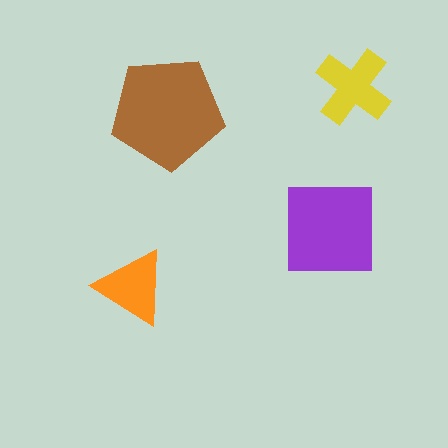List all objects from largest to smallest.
The brown pentagon, the purple square, the yellow cross, the orange triangle.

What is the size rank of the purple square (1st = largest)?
2nd.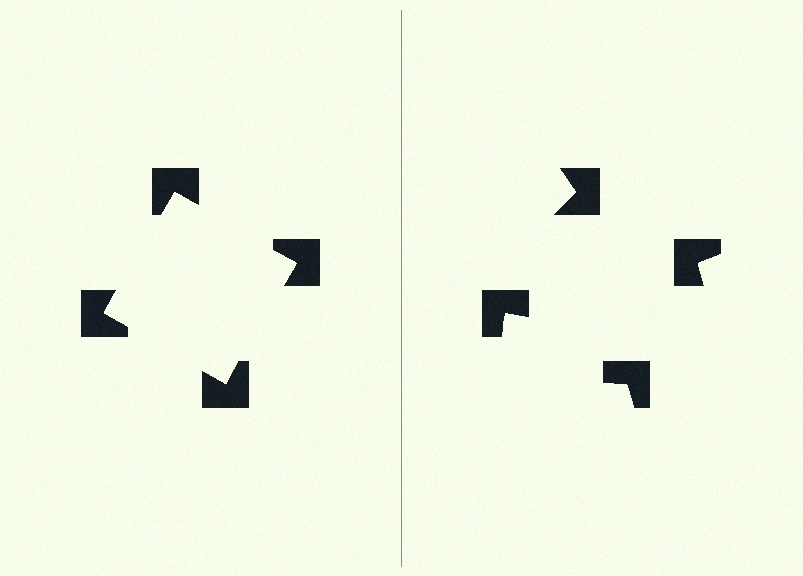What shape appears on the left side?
An illusory square.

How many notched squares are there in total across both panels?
8 — 4 on each side.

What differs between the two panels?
The notched squares are positioned identically on both sides; only the wedge orientations differ. On the left they align to a square; on the right they are misaligned.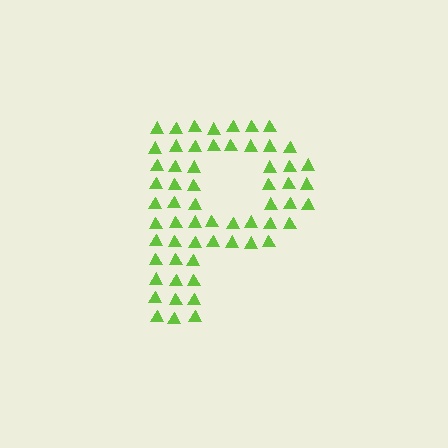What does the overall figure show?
The overall figure shows the letter P.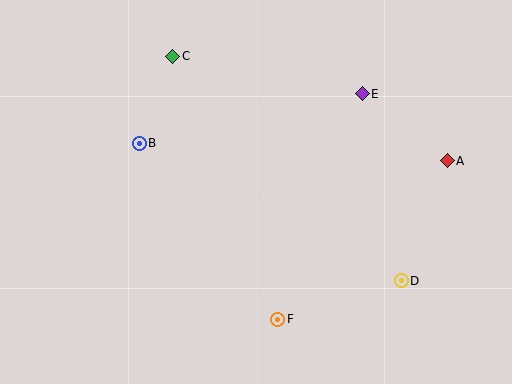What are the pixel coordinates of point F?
Point F is at (278, 319).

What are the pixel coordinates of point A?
Point A is at (447, 161).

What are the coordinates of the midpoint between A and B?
The midpoint between A and B is at (293, 152).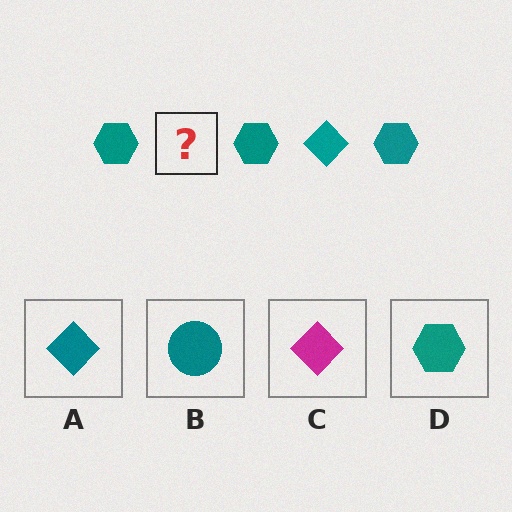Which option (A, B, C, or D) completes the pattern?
A.